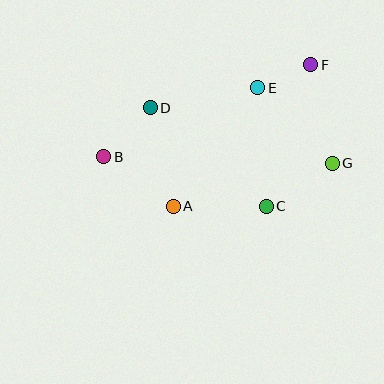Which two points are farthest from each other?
Points B and G are farthest from each other.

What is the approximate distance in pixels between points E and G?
The distance between E and G is approximately 106 pixels.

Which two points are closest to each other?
Points E and F are closest to each other.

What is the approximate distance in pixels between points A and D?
The distance between A and D is approximately 101 pixels.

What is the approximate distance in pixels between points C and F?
The distance between C and F is approximately 148 pixels.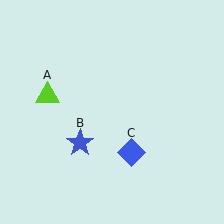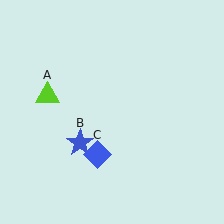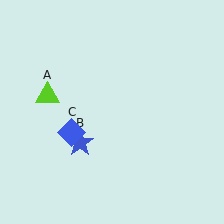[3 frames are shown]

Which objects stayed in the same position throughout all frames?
Lime triangle (object A) and blue star (object B) remained stationary.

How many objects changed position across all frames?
1 object changed position: blue diamond (object C).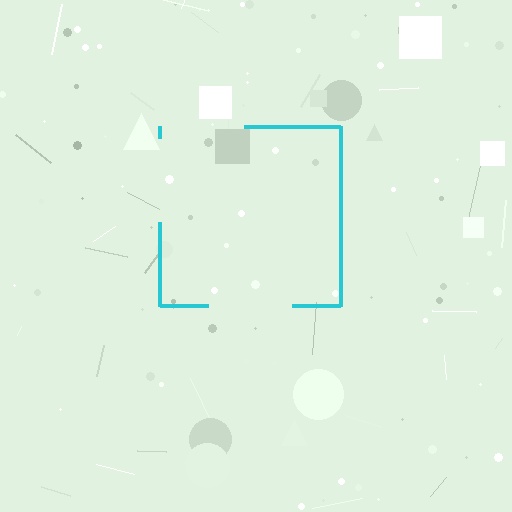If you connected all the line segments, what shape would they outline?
They would outline a square.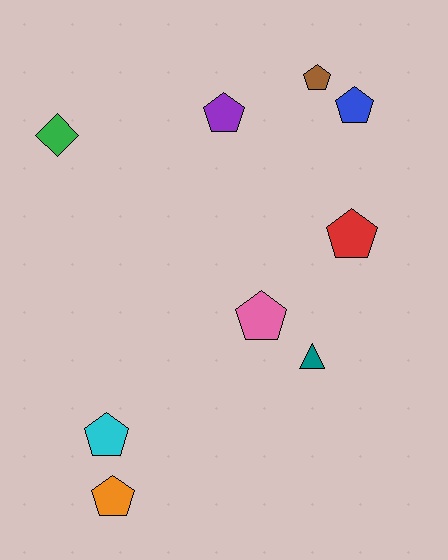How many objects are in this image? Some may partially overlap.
There are 9 objects.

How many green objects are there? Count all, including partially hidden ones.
There is 1 green object.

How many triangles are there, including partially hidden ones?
There is 1 triangle.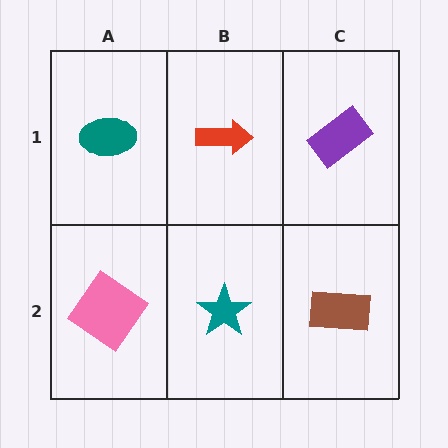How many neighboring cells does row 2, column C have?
2.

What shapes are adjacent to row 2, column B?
A red arrow (row 1, column B), a pink diamond (row 2, column A), a brown rectangle (row 2, column C).